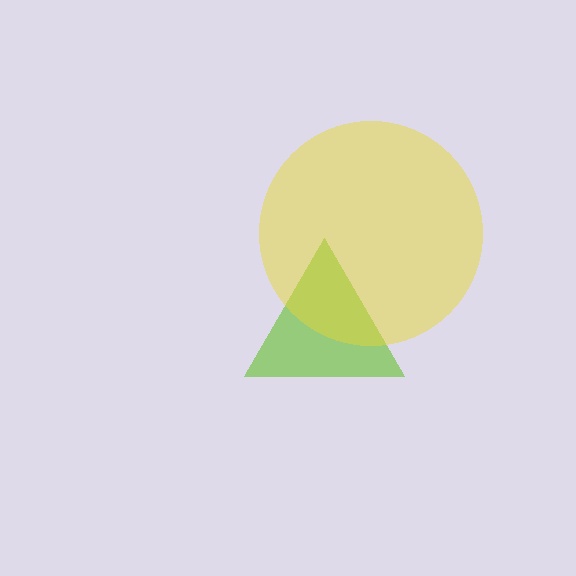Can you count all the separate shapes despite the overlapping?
Yes, there are 2 separate shapes.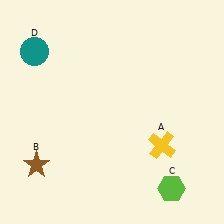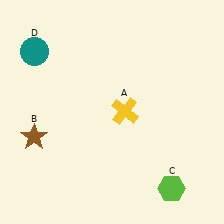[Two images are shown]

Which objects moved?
The objects that moved are: the yellow cross (A), the brown star (B).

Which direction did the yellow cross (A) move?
The yellow cross (A) moved left.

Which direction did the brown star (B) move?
The brown star (B) moved up.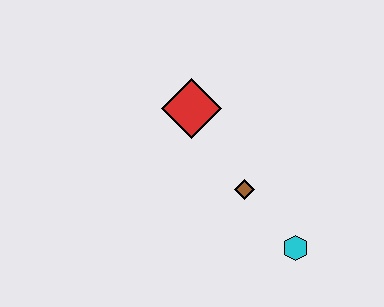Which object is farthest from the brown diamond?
The red diamond is farthest from the brown diamond.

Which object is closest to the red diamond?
The brown diamond is closest to the red diamond.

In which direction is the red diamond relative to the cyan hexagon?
The red diamond is above the cyan hexagon.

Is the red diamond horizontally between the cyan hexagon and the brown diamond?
No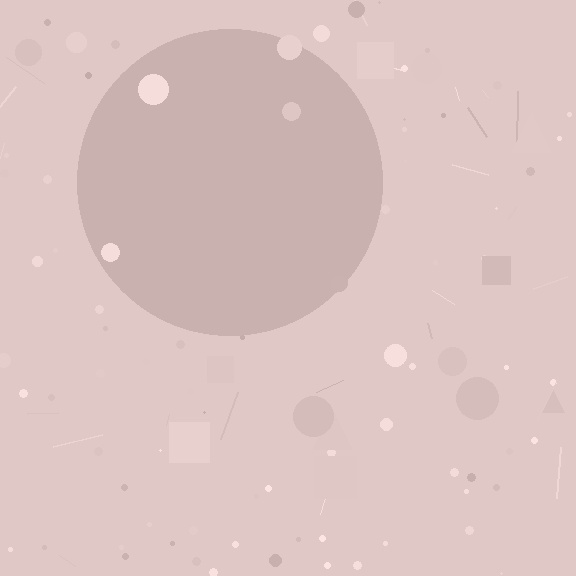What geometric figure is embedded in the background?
A circle is embedded in the background.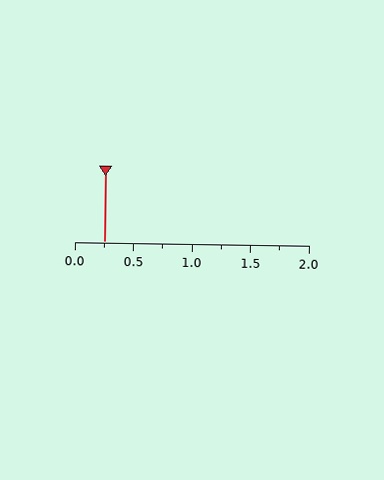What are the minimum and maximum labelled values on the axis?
The axis runs from 0.0 to 2.0.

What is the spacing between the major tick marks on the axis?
The major ticks are spaced 0.5 apart.